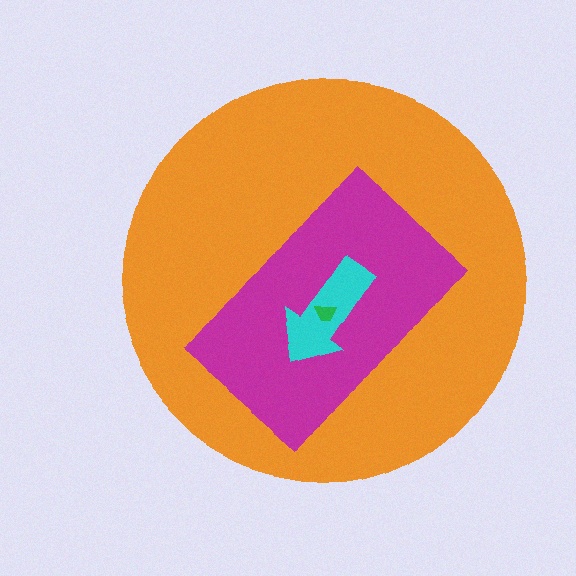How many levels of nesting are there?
4.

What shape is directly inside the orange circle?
The magenta rectangle.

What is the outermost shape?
The orange circle.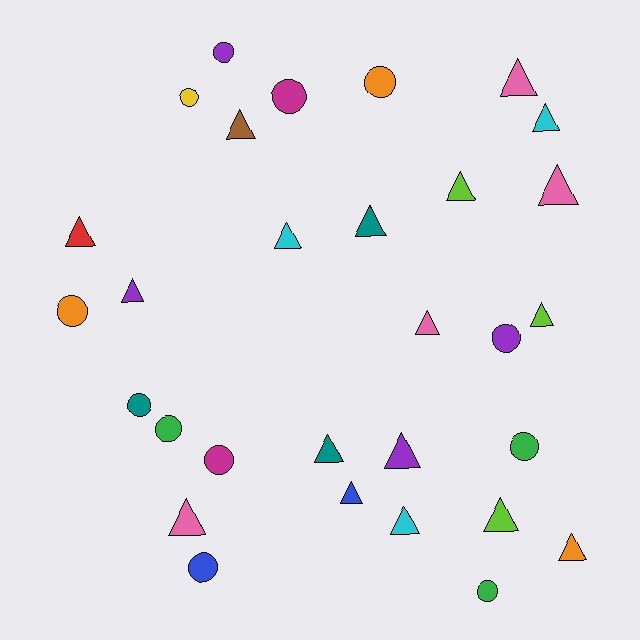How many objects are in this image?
There are 30 objects.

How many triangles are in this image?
There are 18 triangles.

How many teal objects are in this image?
There are 3 teal objects.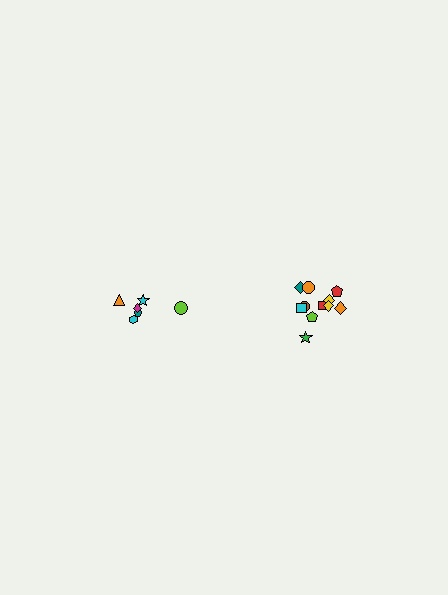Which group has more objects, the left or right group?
The right group.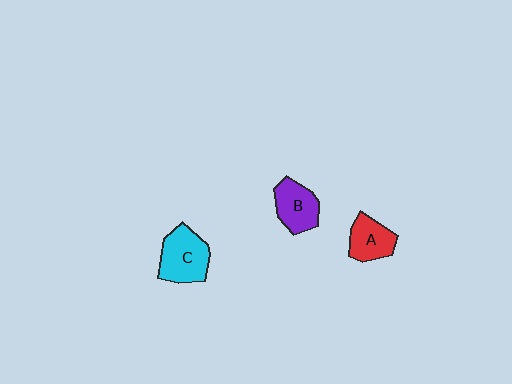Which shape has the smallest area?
Shape A (red).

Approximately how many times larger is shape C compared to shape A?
Approximately 1.4 times.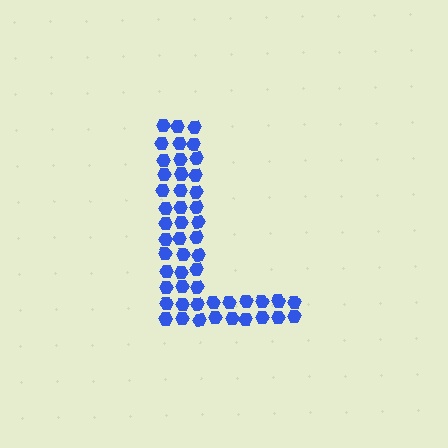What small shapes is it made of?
It is made of small hexagons.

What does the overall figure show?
The overall figure shows the letter L.